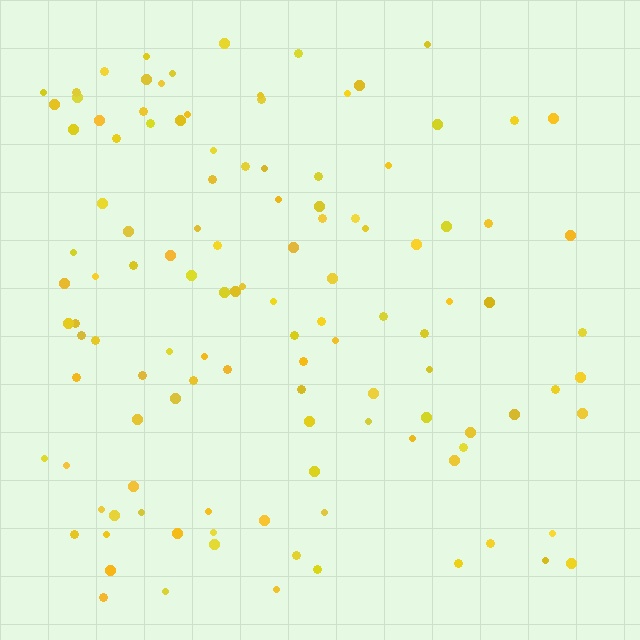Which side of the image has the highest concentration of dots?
The left.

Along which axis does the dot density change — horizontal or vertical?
Horizontal.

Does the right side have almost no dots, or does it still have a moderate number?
Still a moderate number, just noticeably fewer than the left.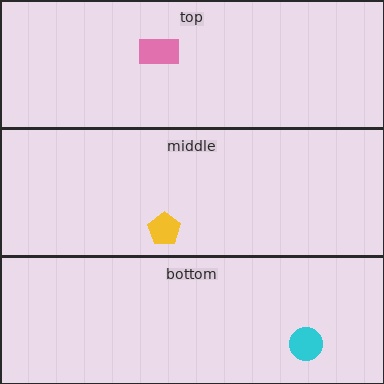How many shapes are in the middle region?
1.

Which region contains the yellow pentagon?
The middle region.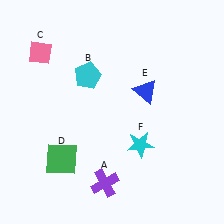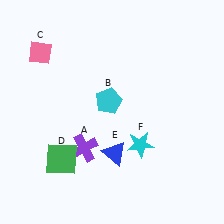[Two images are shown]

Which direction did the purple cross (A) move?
The purple cross (A) moved up.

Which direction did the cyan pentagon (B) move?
The cyan pentagon (B) moved down.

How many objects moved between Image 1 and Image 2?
3 objects moved between the two images.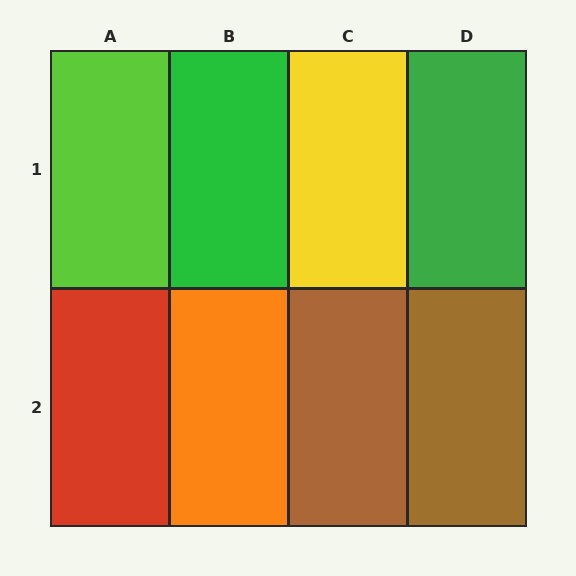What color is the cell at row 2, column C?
Brown.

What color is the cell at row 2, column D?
Brown.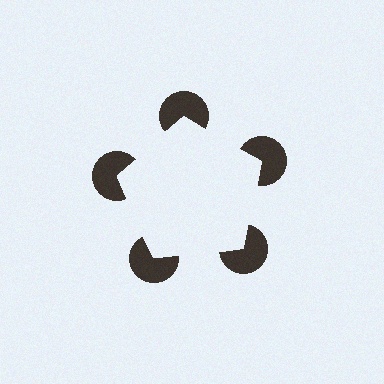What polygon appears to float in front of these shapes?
An illusory pentagon — its edges are inferred from the aligned wedge cuts in the pac-man discs, not physically drawn.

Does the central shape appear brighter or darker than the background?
It typically appears slightly brighter than the background, even though no actual brightness change is drawn.